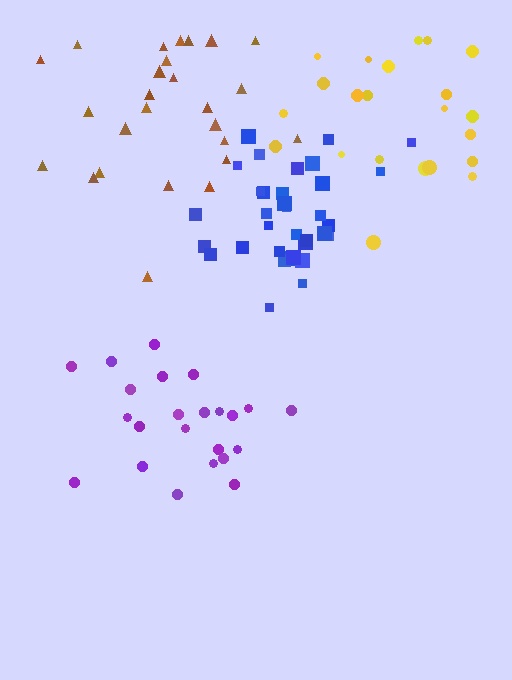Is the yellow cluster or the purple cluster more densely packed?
Purple.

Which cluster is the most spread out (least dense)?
Yellow.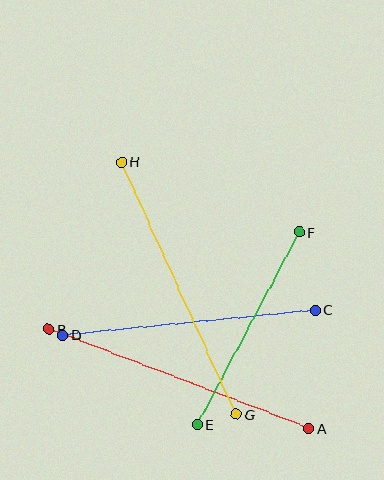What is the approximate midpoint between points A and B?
The midpoint is at approximately (179, 379) pixels.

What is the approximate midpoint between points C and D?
The midpoint is at approximately (189, 323) pixels.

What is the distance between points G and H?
The distance is approximately 277 pixels.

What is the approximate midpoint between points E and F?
The midpoint is at approximately (248, 328) pixels.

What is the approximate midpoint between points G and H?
The midpoint is at approximately (179, 288) pixels.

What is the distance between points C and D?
The distance is approximately 254 pixels.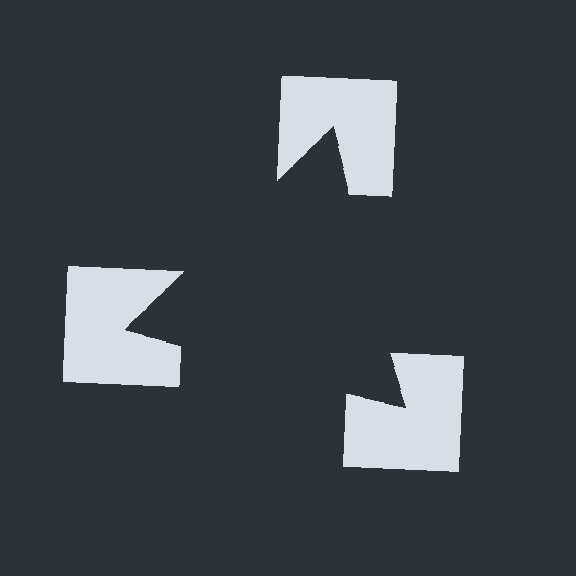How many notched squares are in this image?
There are 3 — one at each vertex of the illusory triangle.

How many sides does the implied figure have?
3 sides.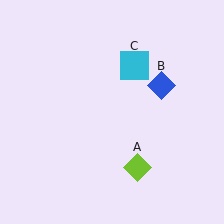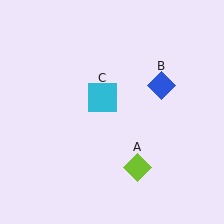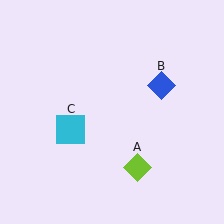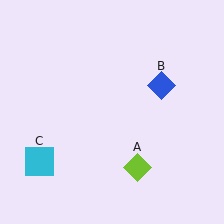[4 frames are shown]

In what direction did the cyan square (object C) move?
The cyan square (object C) moved down and to the left.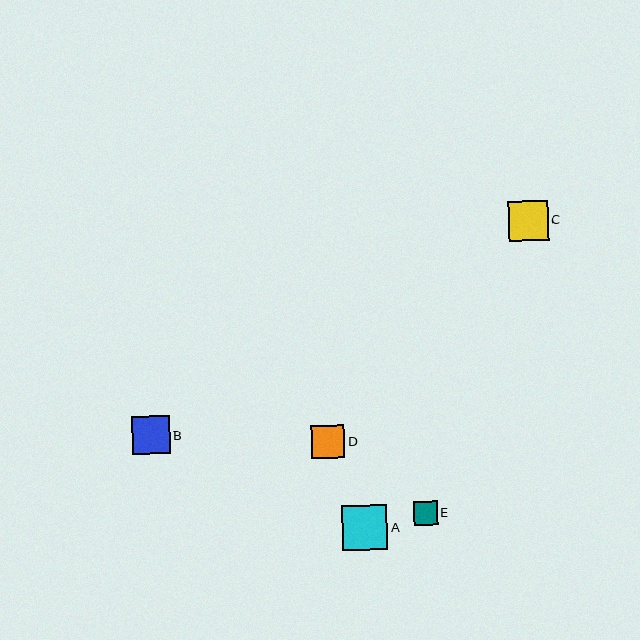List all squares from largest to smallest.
From largest to smallest: A, C, B, D, E.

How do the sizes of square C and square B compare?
Square C and square B are approximately the same size.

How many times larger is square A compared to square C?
Square A is approximately 1.1 times the size of square C.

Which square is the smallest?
Square E is the smallest with a size of approximately 24 pixels.